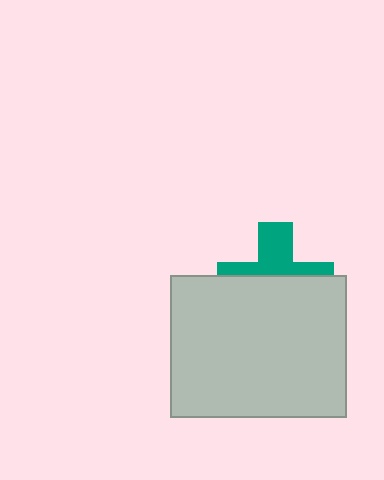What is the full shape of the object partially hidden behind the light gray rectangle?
The partially hidden object is a teal cross.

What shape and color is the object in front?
The object in front is a light gray rectangle.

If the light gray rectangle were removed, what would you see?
You would see the complete teal cross.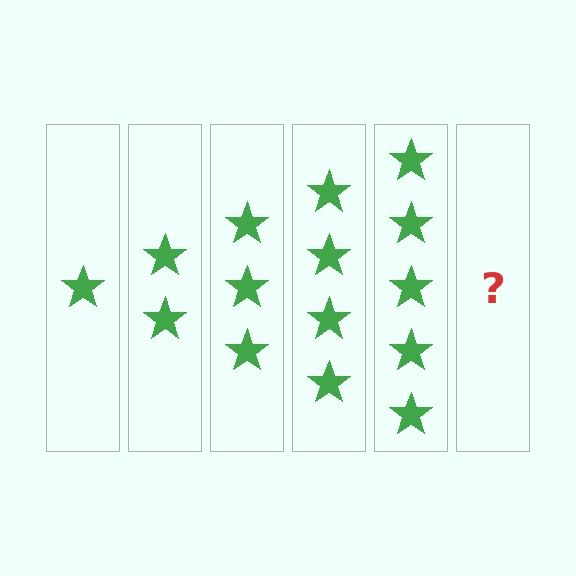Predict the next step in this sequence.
The next step is 6 stars.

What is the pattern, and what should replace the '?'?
The pattern is that each step adds one more star. The '?' should be 6 stars.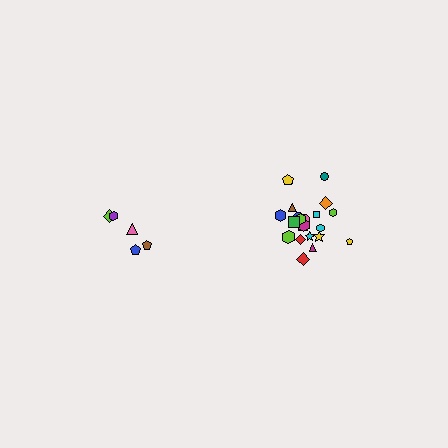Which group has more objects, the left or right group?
The right group.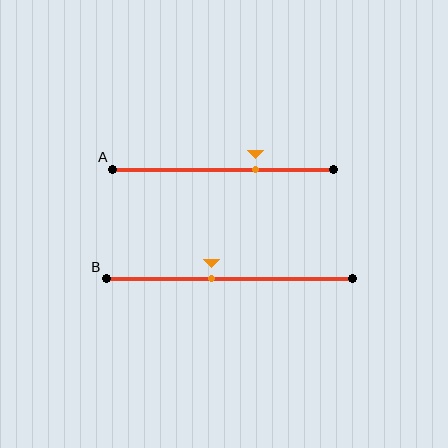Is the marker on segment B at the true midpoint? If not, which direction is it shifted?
No, the marker on segment B is shifted to the left by about 7% of the segment length.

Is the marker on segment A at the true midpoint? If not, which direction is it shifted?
No, the marker on segment A is shifted to the right by about 14% of the segment length.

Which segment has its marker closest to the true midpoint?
Segment B has its marker closest to the true midpoint.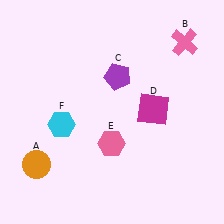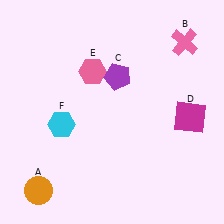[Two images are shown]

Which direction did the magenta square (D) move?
The magenta square (D) moved right.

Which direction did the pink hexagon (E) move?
The pink hexagon (E) moved up.